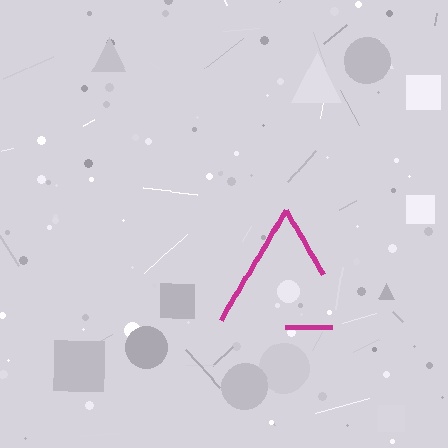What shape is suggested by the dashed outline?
The dashed outline suggests a triangle.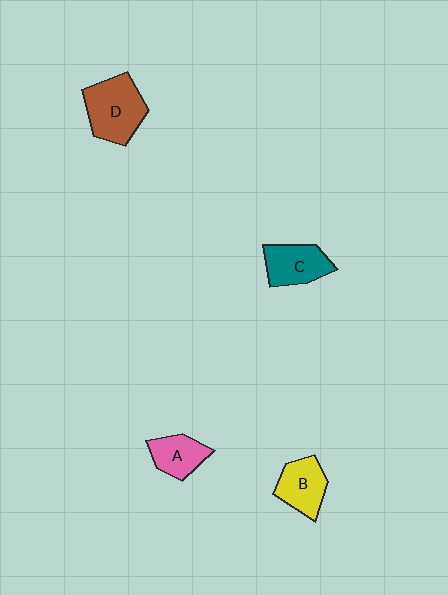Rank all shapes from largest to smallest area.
From largest to smallest: D (brown), C (teal), B (yellow), A (pink).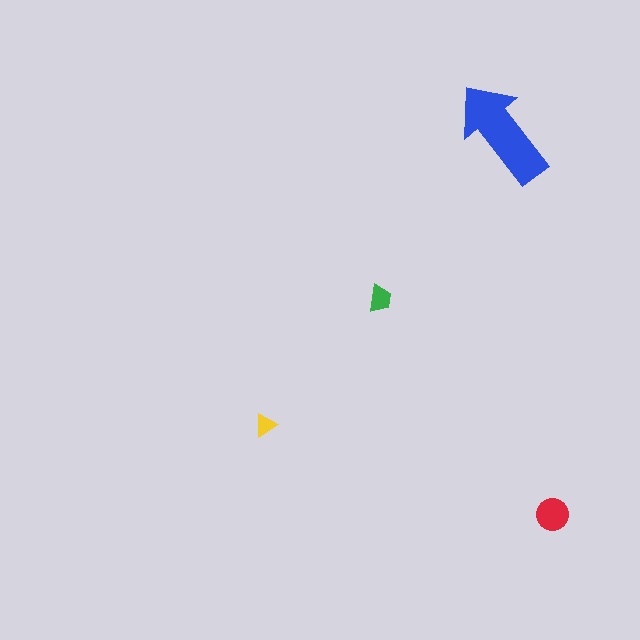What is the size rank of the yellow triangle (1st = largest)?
4th.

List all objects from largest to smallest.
The blue arrow, the red circle, the green trapezoid, the yellow triangle.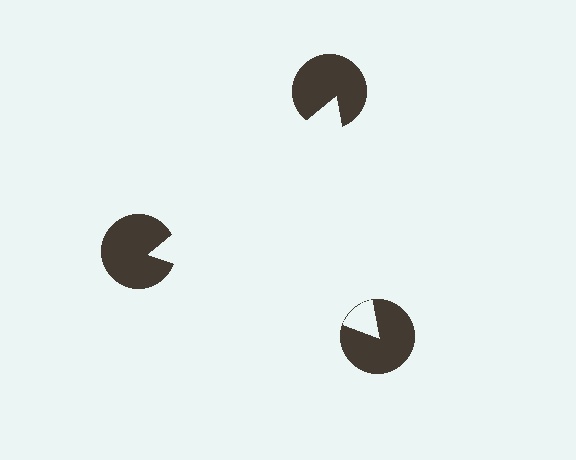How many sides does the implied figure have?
3 sides.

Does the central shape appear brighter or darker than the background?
It typically appears slightly brighter than the background, even though no actual brightness change is drawn.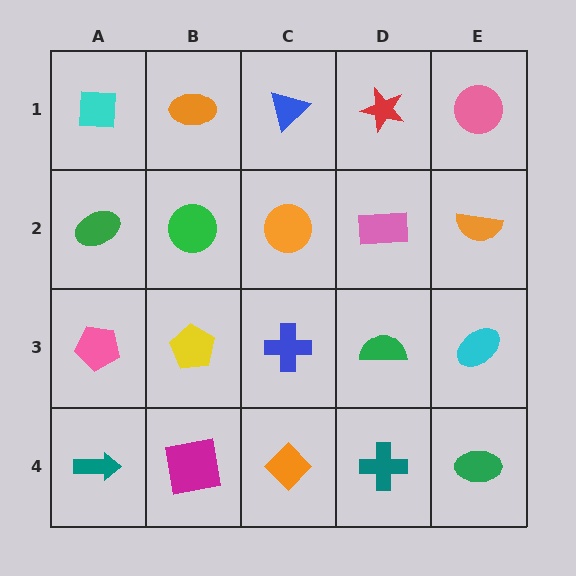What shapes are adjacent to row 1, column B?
A green circle (row 2, column B), a cyan square (row 1, column A), a blue triangle (row 1, column C).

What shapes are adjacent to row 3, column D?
A pink rectangle (row 2, column D), a teal cross (row 4, column D), a blue cross (row 3, column C), a cyan ellipse (row 3, column E).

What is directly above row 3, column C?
An orange circle.